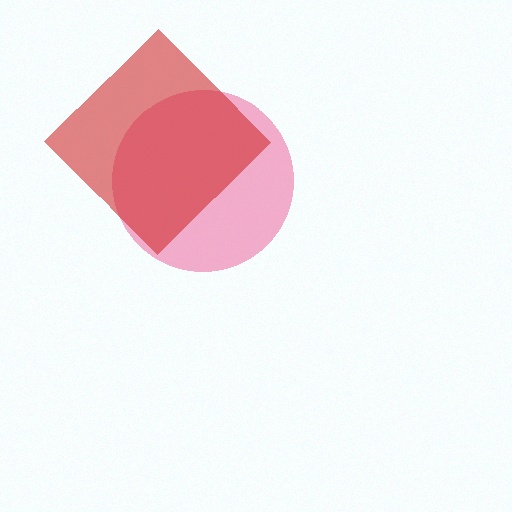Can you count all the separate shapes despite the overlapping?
Yes, there are 2 separate shapes.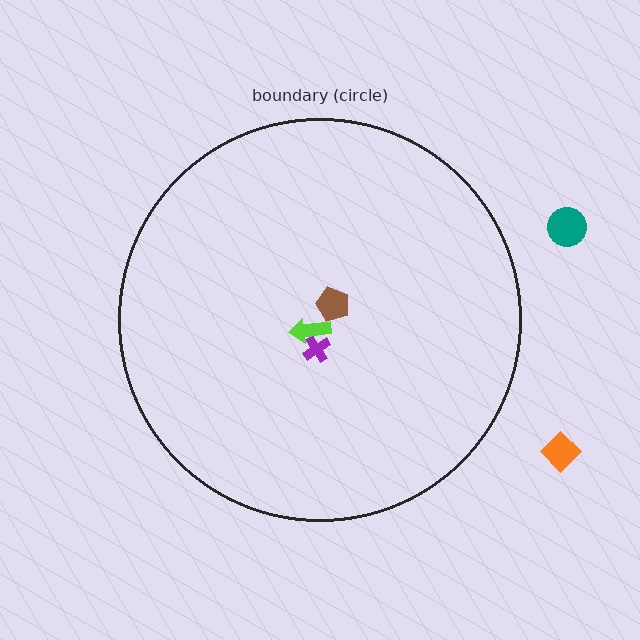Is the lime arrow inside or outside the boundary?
Inside.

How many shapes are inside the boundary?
3 inside, 2 outside.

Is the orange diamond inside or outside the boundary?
Outside.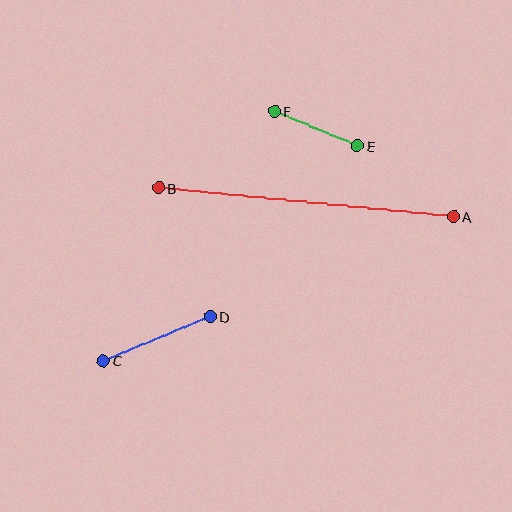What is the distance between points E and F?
The distance is approximately 90 pixels.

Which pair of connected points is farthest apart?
Points A and B are farthest apart.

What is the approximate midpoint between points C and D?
The midpoint is at approximately (157, 339) pixels.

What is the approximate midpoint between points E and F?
The midpoint is at approximately (316, 129) pixels.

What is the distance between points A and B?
The distance is approximately 296 pixels.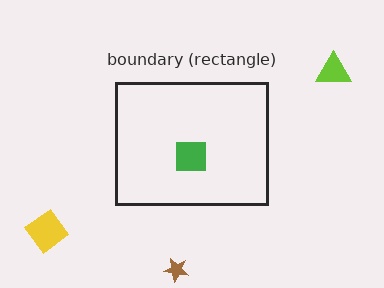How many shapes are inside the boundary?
1 inside, 3 outside.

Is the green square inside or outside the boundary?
Inside.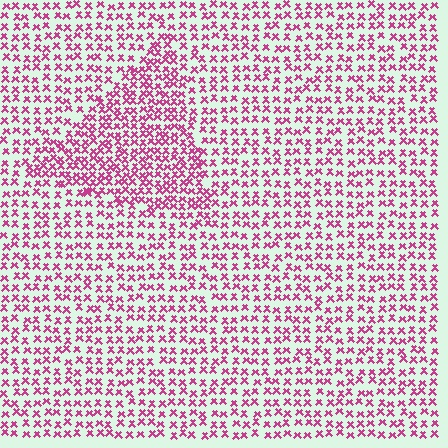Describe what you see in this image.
The image contains small magenta elements arranged at two different densities. A triangle-shaped region is visible where the elements are more densely packed than the surrounding area.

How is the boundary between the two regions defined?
The boundary is defined by a change in element density (approximately 1.7x ratio). All elements are the same color, size, and shape.